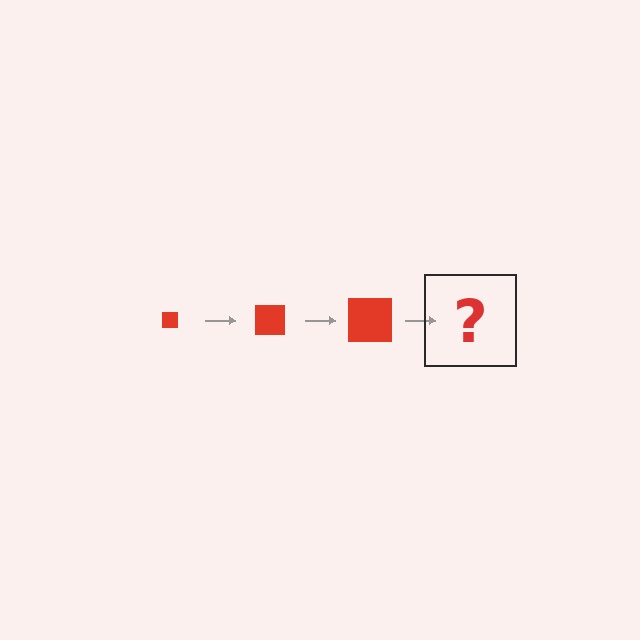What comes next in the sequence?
The next element should be a red square, larger than the previous one.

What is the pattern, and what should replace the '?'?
The pattern is that the square gets progressively larger each step. The '?' should be a red square, larger than the previous one.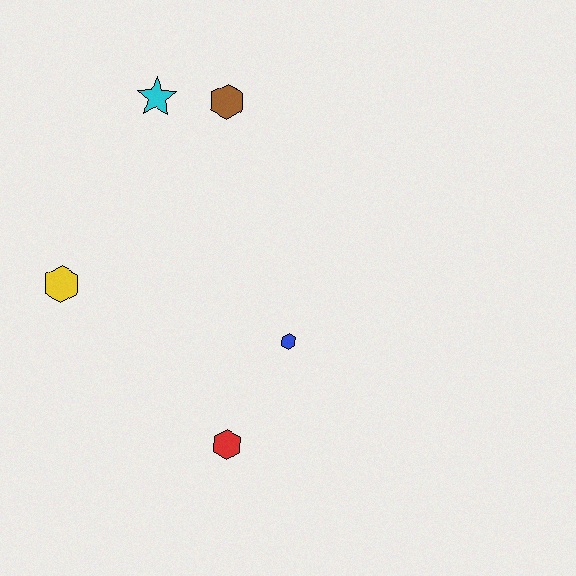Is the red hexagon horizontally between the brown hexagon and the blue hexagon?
Yes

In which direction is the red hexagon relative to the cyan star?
The red hexagon is below the cyan star.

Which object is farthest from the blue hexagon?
The cyan star is farthest from the blue hexagon.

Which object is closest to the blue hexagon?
The red hexagon is closest to the blue hexagon.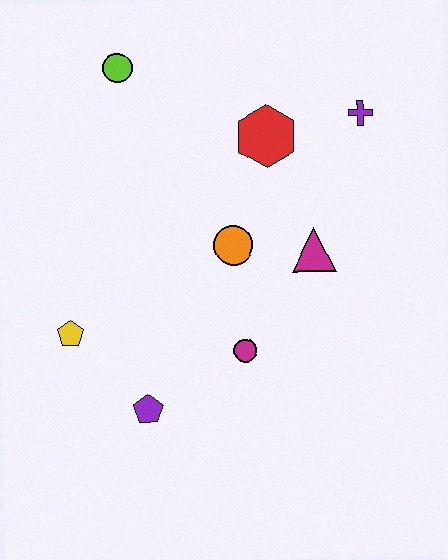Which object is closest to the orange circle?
The magenta triangle is closest to the orange circle.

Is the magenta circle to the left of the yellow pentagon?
No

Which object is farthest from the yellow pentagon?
The purple cross is farthest from the yellow pentagon.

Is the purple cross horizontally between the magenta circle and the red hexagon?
No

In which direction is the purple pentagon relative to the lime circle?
The purple pentagon is below the lime circle.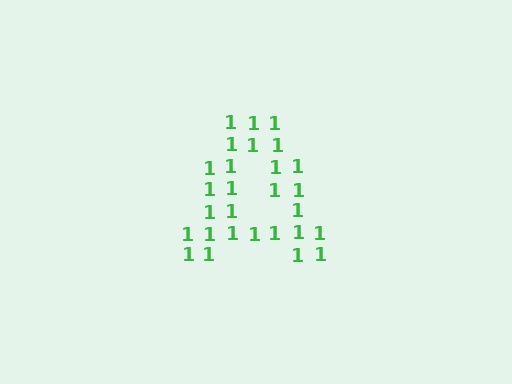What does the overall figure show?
The overall figure shows the letter A.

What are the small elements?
The small elements are digit 1's.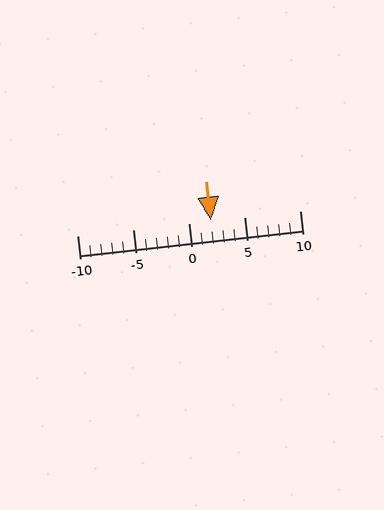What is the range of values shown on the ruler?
The ruler shows values from -10 to 10.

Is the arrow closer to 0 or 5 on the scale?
The arrow is closer to 0.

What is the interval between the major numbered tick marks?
The major tick marks are spaced 5 units apart.